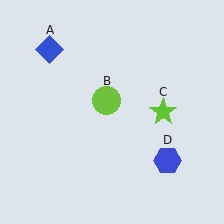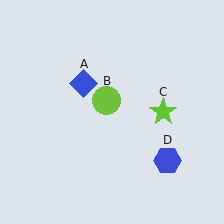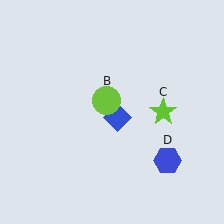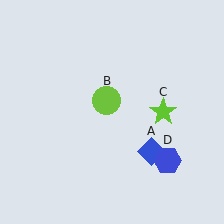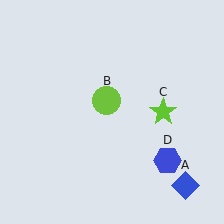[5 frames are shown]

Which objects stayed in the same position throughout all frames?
Lime circle (object B) and lime star (object C) and blue hexagon (object D) remained stationary.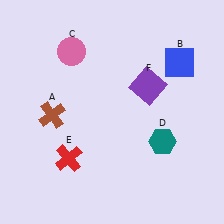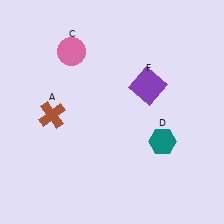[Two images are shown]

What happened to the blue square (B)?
The blue square (B) was removed in Image 2. It was in the top-right area of Image 1.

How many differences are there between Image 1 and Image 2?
There are 2 differences between the two images.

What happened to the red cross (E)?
The red cross (E) was removed in Image 2. It was in the bottom-left area of Image 1.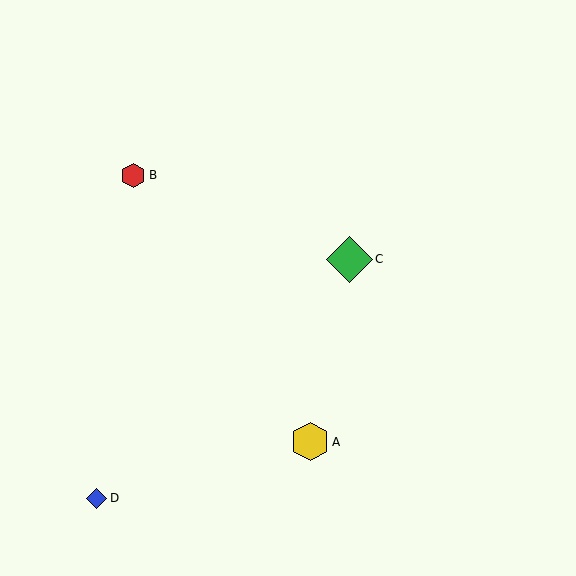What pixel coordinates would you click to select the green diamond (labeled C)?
Click at (349, 259) to select the green diamond C.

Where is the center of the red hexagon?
The center of the red hexagon is at (133, 176).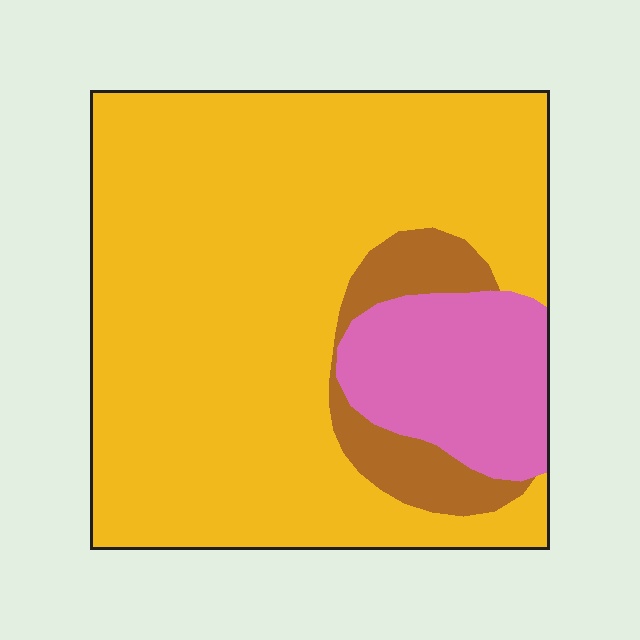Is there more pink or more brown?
Pink.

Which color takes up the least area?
Brown, at roughly 10%.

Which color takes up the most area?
Yellow, at roughly 75%.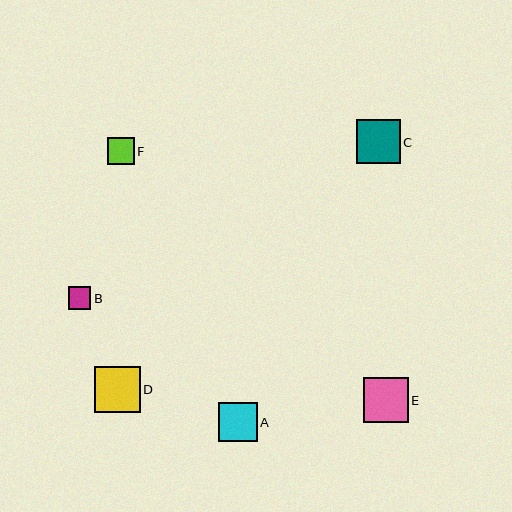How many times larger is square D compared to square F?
Square D is approximately 1.7 times the size of square F.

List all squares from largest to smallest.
From largest to smallest: D, E, C, A, F, B.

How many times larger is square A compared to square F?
Square A is approximately 1.4 times the size of square F.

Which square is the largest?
Square D is the largest with a size of approximately 46 pixels.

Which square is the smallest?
Square B is the smallest with a size of approximately 23 pixels.